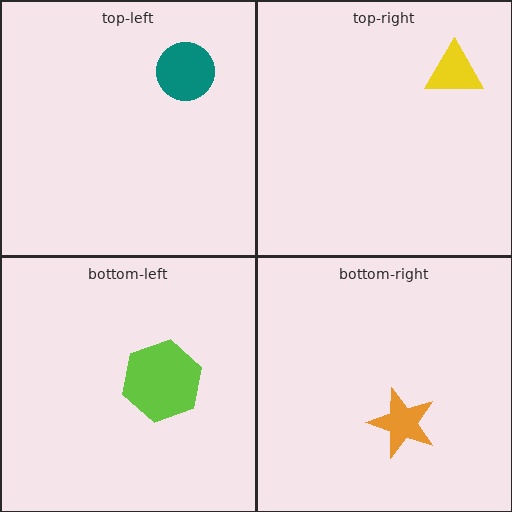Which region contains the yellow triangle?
The top-right region.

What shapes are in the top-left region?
The teal circle.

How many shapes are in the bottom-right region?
1.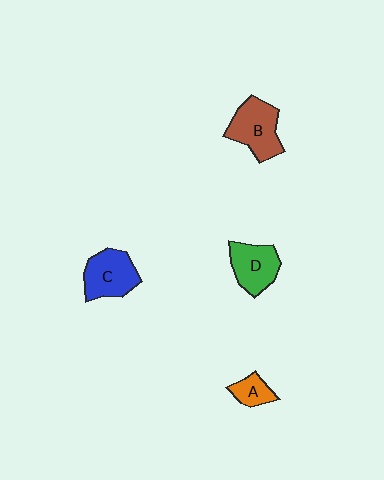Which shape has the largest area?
Shape B (brown).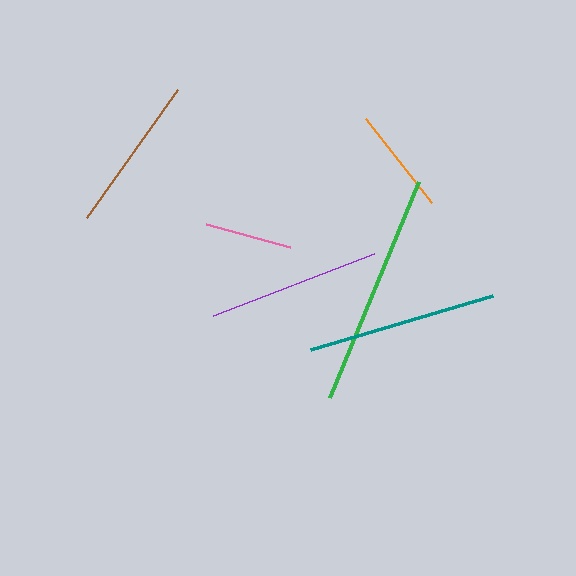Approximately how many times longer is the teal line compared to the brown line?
The teal line is approximately 1.2 times the length of the brown line.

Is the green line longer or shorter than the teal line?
The green line is longer than the teal line.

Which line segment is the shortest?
The pink line is the shortest at approximately 87 pixels.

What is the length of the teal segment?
The teal segment is approximately 190 pixels long.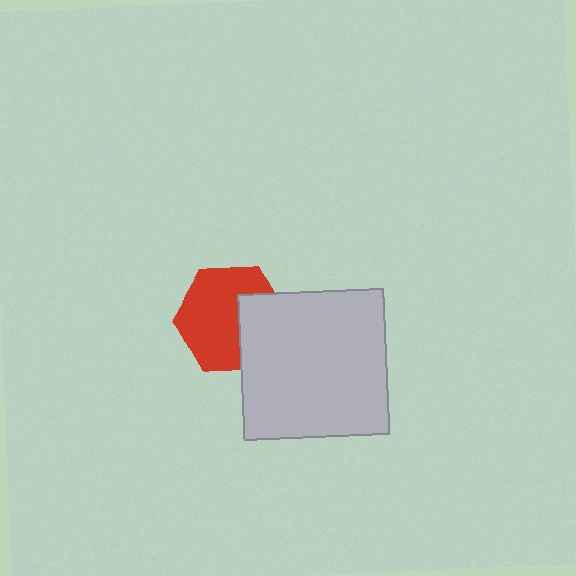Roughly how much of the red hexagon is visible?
Most of it is visible (roughly 67%).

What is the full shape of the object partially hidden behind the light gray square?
The partially hidden object is a red hexagon.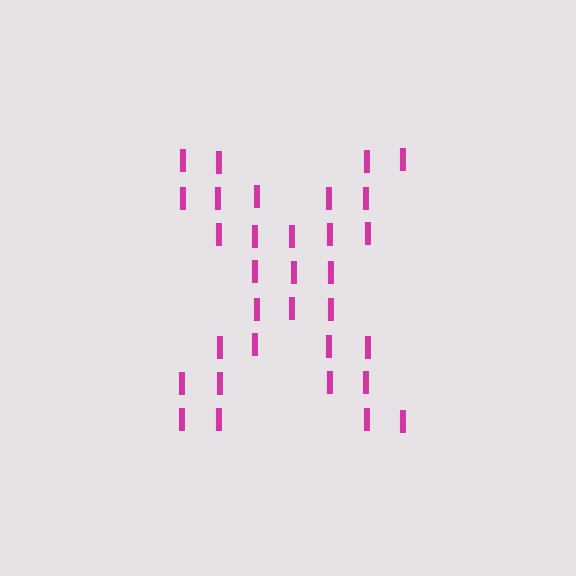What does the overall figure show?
The overall figure shows the letter X.